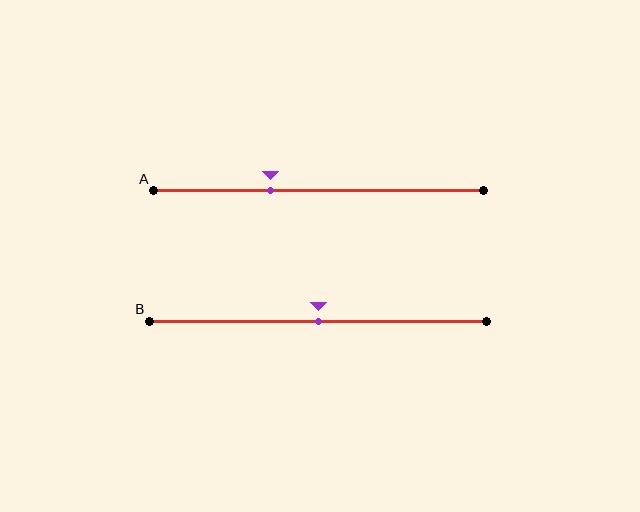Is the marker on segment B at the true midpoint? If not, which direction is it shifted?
Yes, the marker on segment B is at the true midpoint.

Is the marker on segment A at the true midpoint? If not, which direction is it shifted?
No, the marker on segment A is shifted to the left by about 15% of the segment length.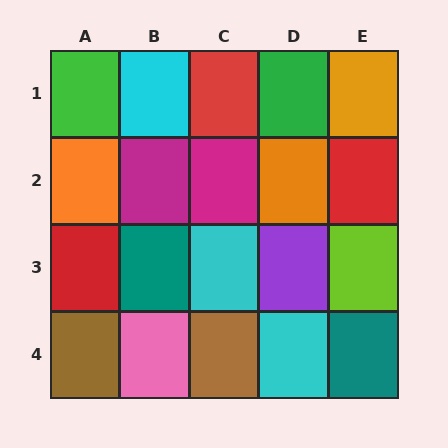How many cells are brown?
2 cells are brown.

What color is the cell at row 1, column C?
Red.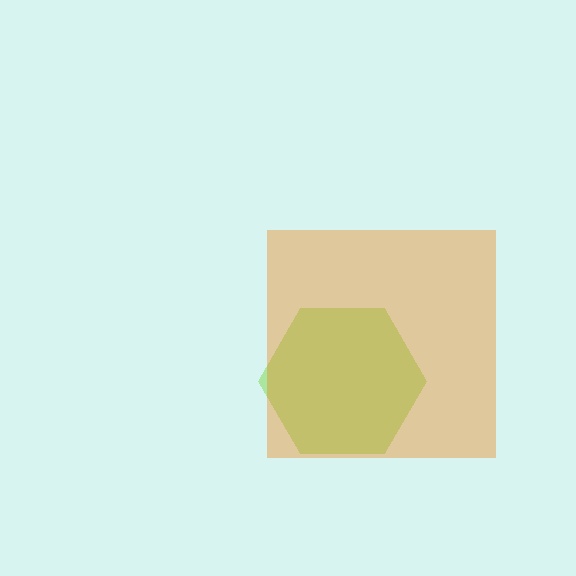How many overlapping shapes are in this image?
There are 2 overlapping shapes in the image.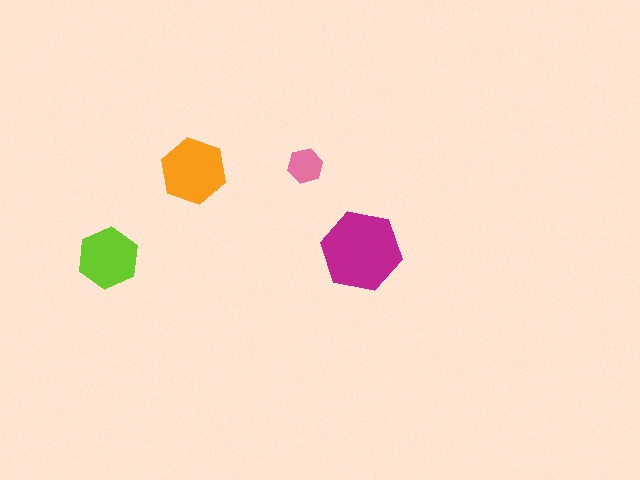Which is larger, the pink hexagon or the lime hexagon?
The lime one.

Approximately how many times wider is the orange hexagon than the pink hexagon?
About 2 times wider.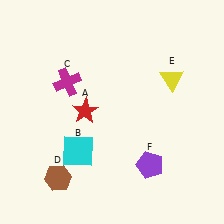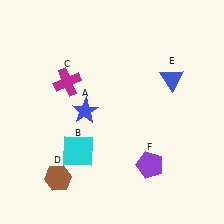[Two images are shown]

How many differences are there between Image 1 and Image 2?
There are 2 differences between the two images.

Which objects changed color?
A changed from red to blue. E changed from yellow to blue.